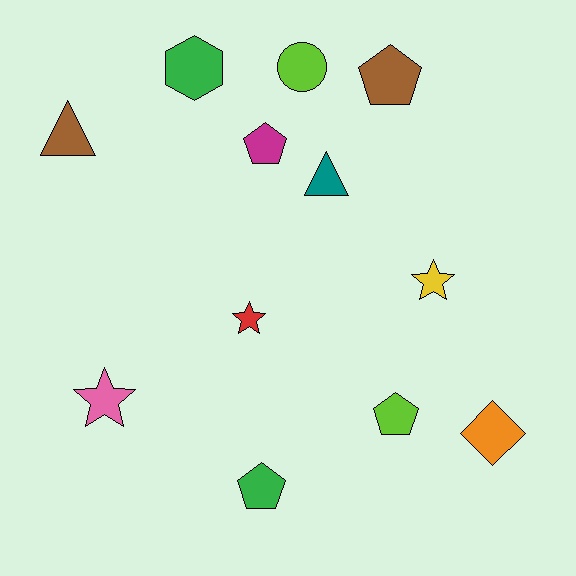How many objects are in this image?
There are 12 objects.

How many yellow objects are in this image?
There is 1 yellow object.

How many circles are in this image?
There is 1 circle.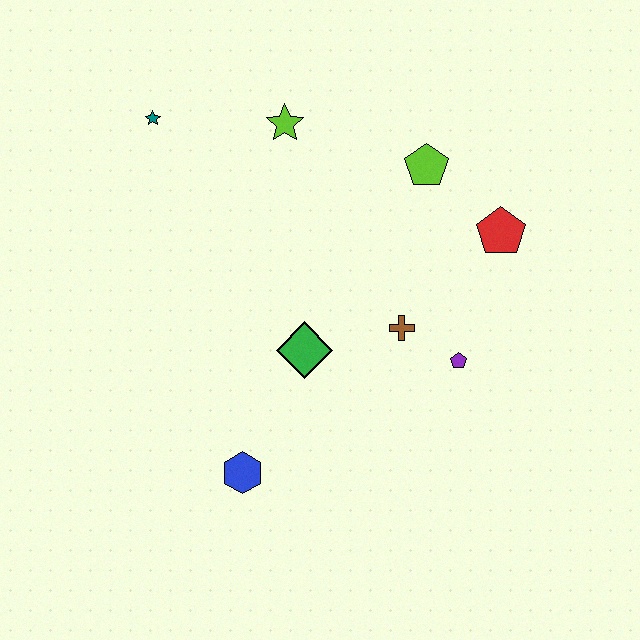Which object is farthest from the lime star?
The blue hexagon is farthest from the lime star.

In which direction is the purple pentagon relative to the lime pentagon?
The purple pentagon is below the lime pentagon.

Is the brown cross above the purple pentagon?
Yes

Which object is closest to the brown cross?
The purple pentagon is closest to the brown cross.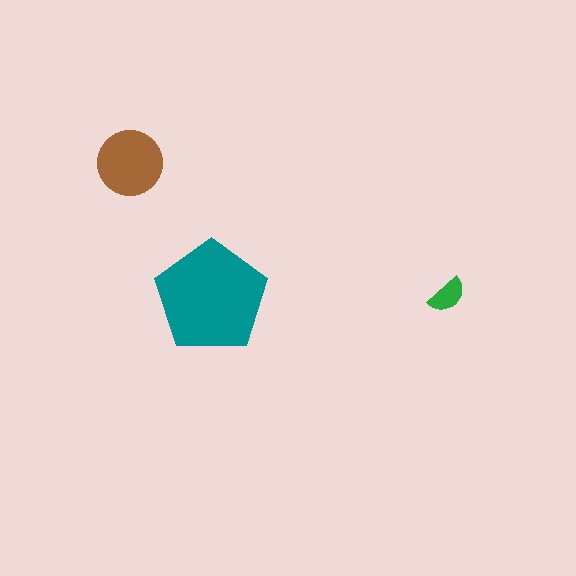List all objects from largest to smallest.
The teal pentagon, the brown circle, the green semicircle.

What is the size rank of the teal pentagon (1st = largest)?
1st.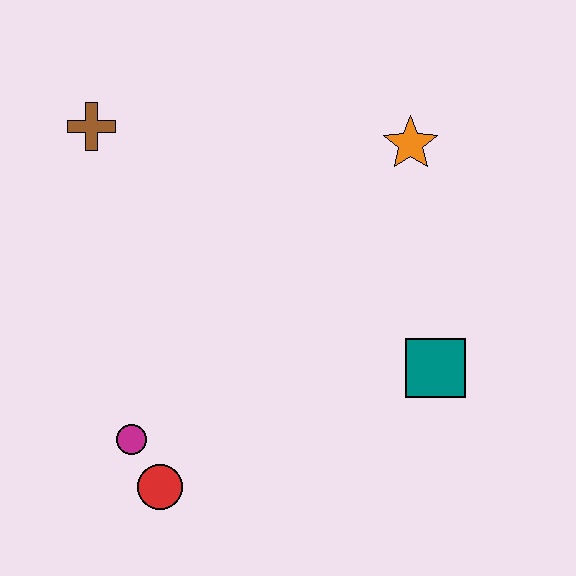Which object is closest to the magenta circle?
The red circle is closest to the magenta circle.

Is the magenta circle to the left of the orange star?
Yes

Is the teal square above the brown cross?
No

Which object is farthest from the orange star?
The red circle is farthest from the orange star.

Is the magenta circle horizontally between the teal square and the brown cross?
Yes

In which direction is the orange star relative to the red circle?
The orange star is above the red circle.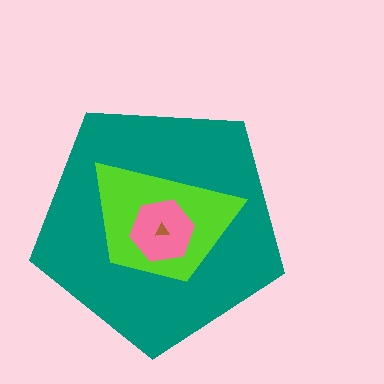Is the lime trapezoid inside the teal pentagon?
Yes.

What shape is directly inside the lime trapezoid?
The pink hexagon.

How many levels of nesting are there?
4.